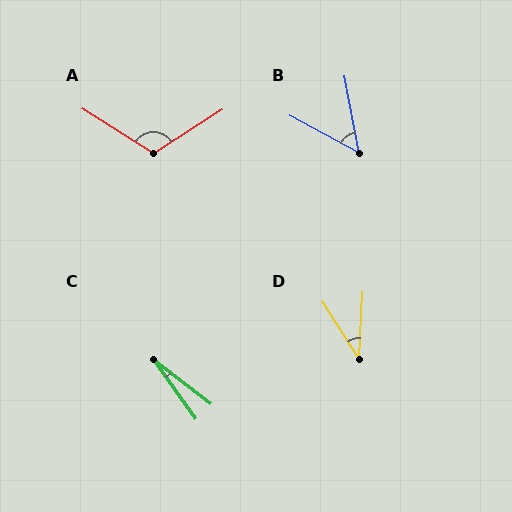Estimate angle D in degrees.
Approximately 35 degrees.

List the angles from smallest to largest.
C (17°), D (35°), B (52°), A (115°).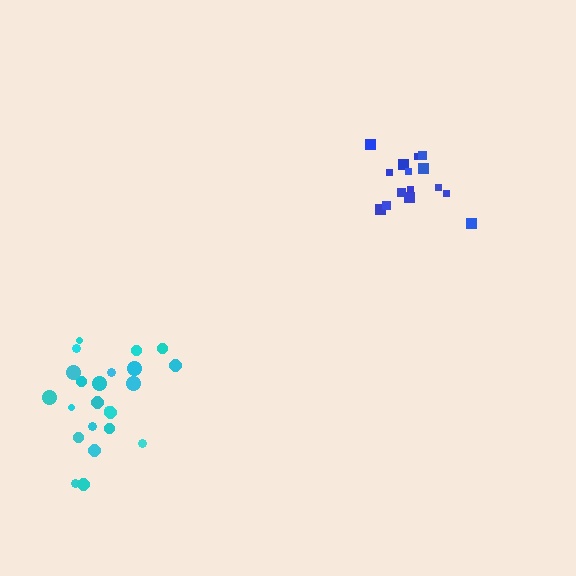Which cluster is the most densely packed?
Blue.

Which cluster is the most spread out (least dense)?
Cyan.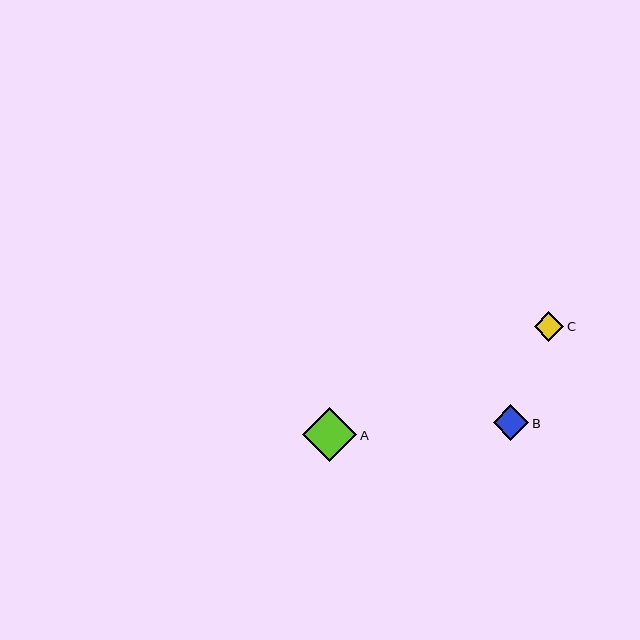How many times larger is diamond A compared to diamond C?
Diamond A is approximately 1.8 times the size of diamond C.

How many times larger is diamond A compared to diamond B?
Diamond A is approximately 1.5 times the size of diamond B.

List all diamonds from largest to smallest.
From largest to smallest: A, B, C.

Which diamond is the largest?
Diamond A is the largest with a size of approximately 54 pixels.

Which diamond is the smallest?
Diamond C is the smallest with a size of approximately 30 pixels.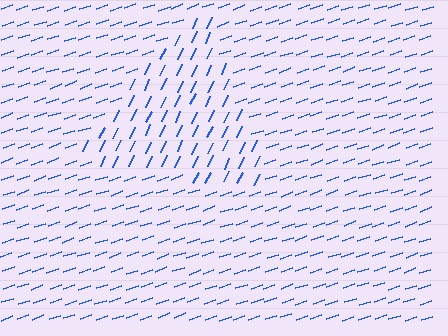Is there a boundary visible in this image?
Yes, there is a texture boundary formed by a change in line orientation.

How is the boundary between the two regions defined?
The boundary is defined purely by a change in line orientation (approximately 45 degrees difference). All lines are the same color and thickness.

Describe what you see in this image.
The image is filled with small blue line segments. A triangle region in the image has lines oriented differently from the surrounding lines, creating a visible texture boundary.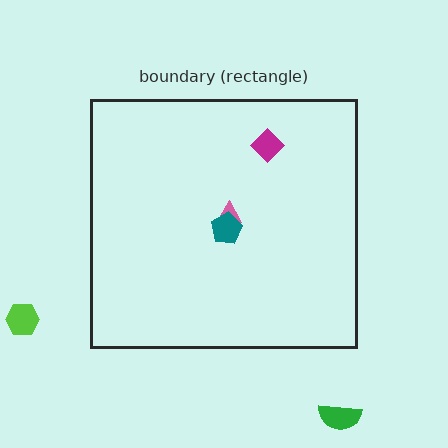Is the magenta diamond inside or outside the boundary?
Inside.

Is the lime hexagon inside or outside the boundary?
Outside.